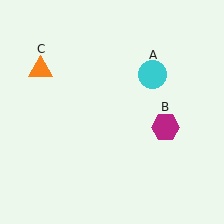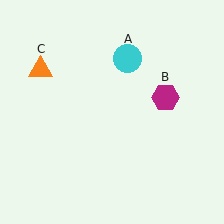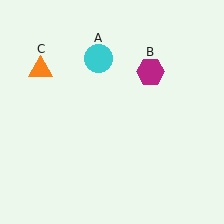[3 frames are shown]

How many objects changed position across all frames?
2 objects changed position: cyan circle (object A), magenta hexagon (object B).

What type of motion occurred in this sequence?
The cyan circle (object A), magenta hexagon (object B) rotated counterclockwise around the center of the scene.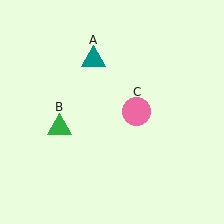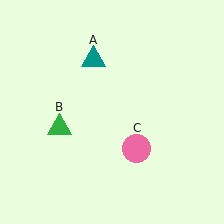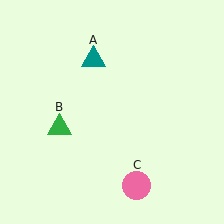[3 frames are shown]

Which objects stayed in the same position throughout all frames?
Teal triangle (object A) and green triangle (object B) remained stationary.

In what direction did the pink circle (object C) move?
The pink circle (object C) moved down.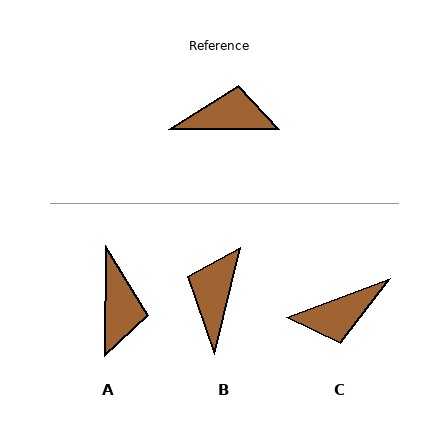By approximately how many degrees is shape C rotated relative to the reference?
Approximately 159 degrees clockwise.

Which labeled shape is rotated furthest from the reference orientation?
C, about 159 degrees away.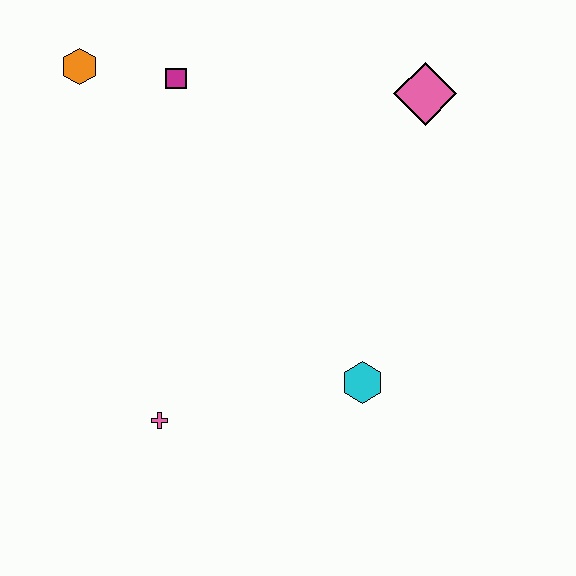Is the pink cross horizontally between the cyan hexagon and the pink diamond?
No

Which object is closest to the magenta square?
The orange hexagon is closest to the magenta square.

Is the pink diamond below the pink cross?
No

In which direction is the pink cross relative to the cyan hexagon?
The pink cross is to the left of the cyan hexagon.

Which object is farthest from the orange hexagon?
The cyan hexagon is farthest from the orange hexagon.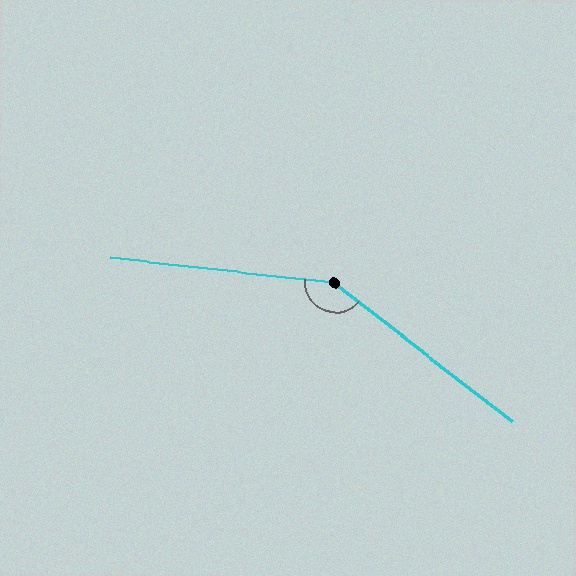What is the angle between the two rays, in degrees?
Approximately 149 degrees.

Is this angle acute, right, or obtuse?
It is obtuse.